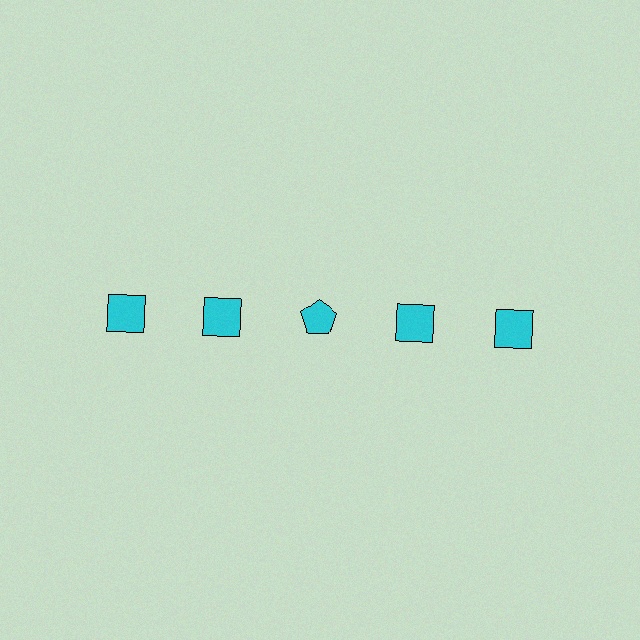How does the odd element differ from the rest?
It has a different shape: pentagon instead of square.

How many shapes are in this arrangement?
There are 5 shapes arranged in a grid pattern.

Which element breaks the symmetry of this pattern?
The cyan pentagon in the top row, center column breaks the symmetry. All other shapes are cyan squares.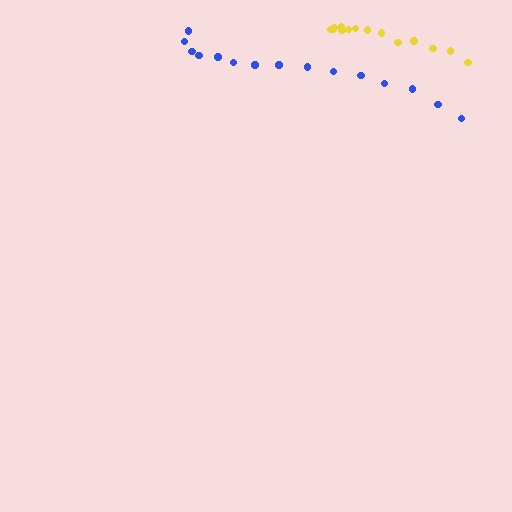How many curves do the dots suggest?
There are 2 distinct paths.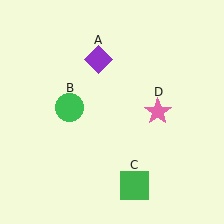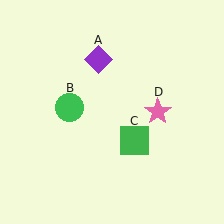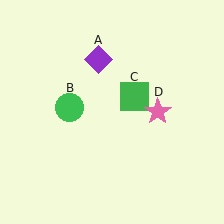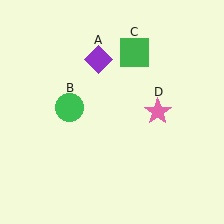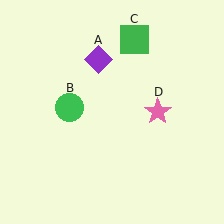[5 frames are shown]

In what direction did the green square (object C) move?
The green square (object C) moved up.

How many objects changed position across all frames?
1 object changed position: green square (object C).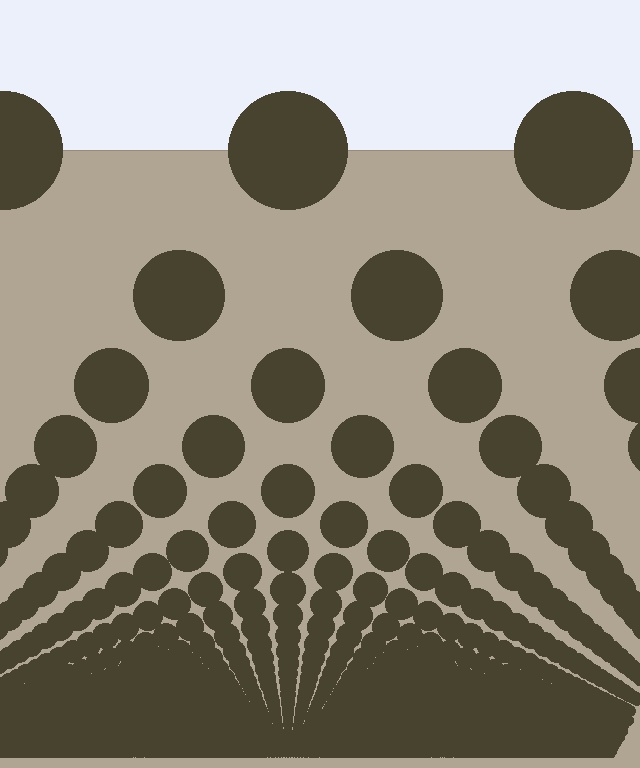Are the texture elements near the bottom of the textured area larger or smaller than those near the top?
Smaller. The gradient is inverted — elements near the bottom are smaller and denser.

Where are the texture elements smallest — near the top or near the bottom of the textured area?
Near the bottom.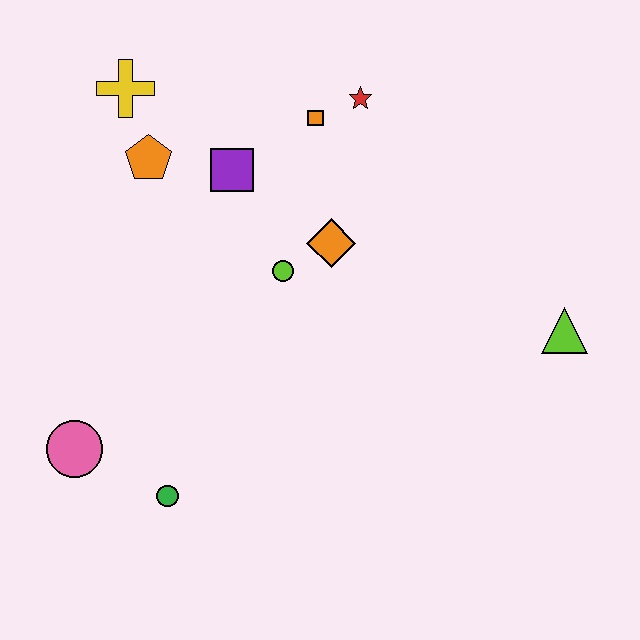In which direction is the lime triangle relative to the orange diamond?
The lime triangle is to the right of the orange diamond.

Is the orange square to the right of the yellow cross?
Yes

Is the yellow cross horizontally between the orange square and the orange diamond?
No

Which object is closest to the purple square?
The orange pentagon is closest to the purple square.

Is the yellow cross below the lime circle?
No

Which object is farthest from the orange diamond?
The pink circle is farthest from the orange diamond.